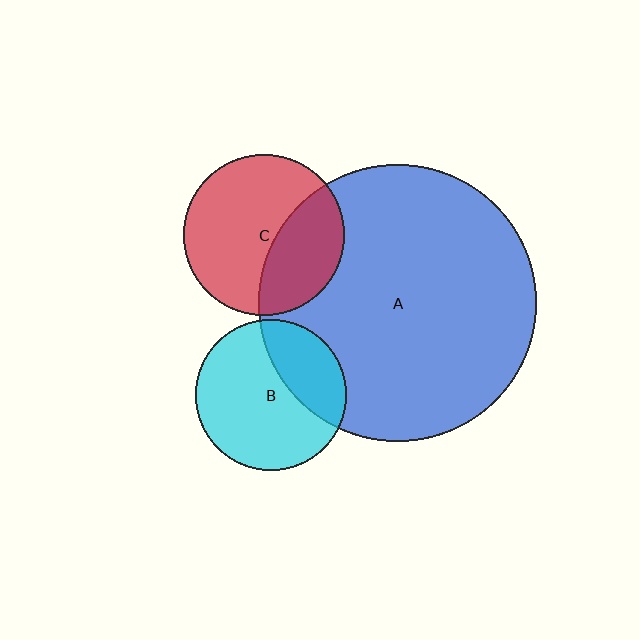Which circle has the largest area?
Circle A (blue).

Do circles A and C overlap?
Yes.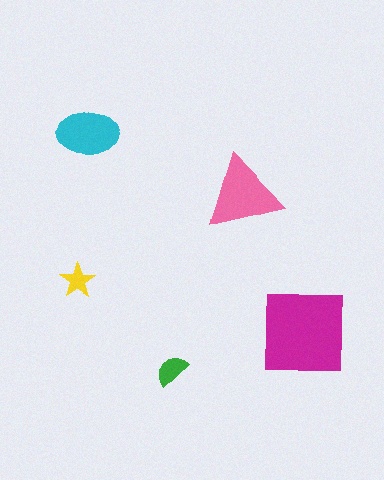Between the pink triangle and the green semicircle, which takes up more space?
The pink triangle.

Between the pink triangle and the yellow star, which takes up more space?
The pink triangle.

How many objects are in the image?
There are 5 objects in the image.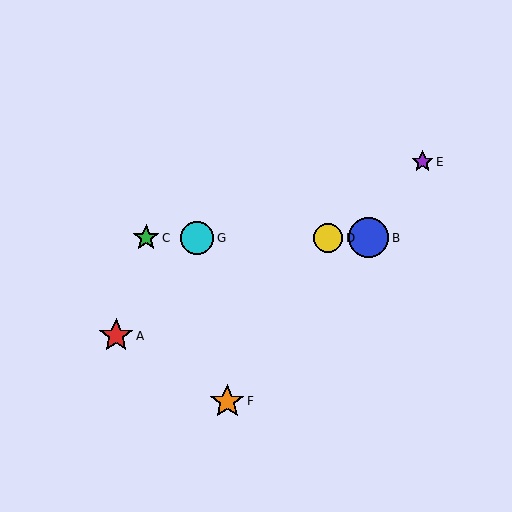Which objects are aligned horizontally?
Objects B, C, D, G are aligned horizontally.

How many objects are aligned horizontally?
4 objects (B, C, D, G) are aligned horizontally.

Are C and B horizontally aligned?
Yes, both are at y≈238.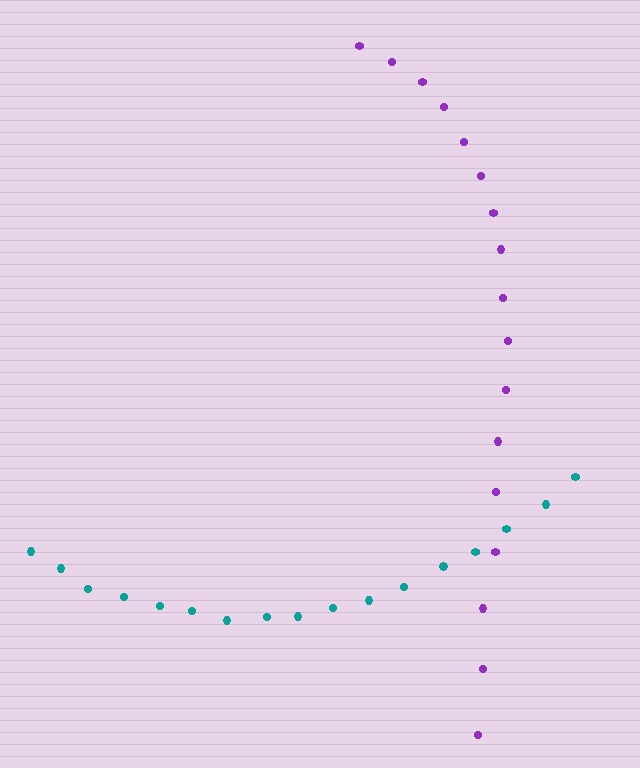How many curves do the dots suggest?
There are 2 distinct paths.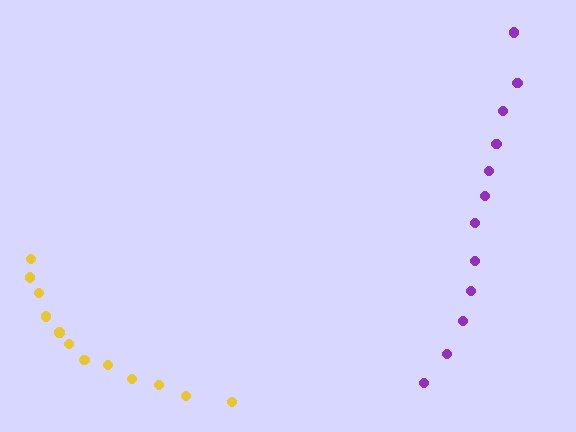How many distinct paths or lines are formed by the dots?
There are 2 distinct paths.